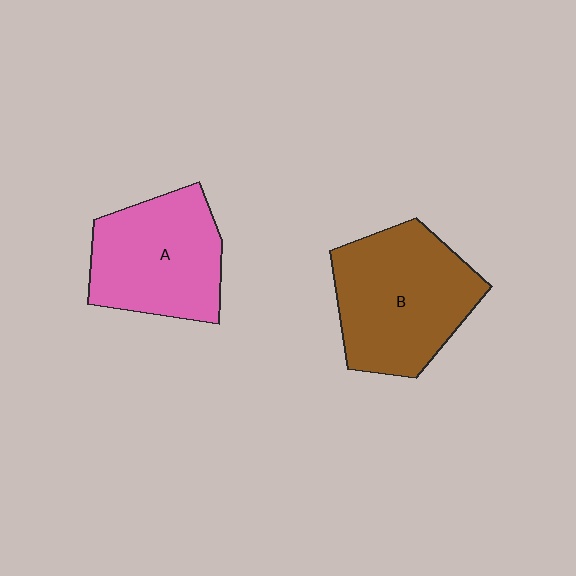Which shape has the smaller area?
Shape A (pink).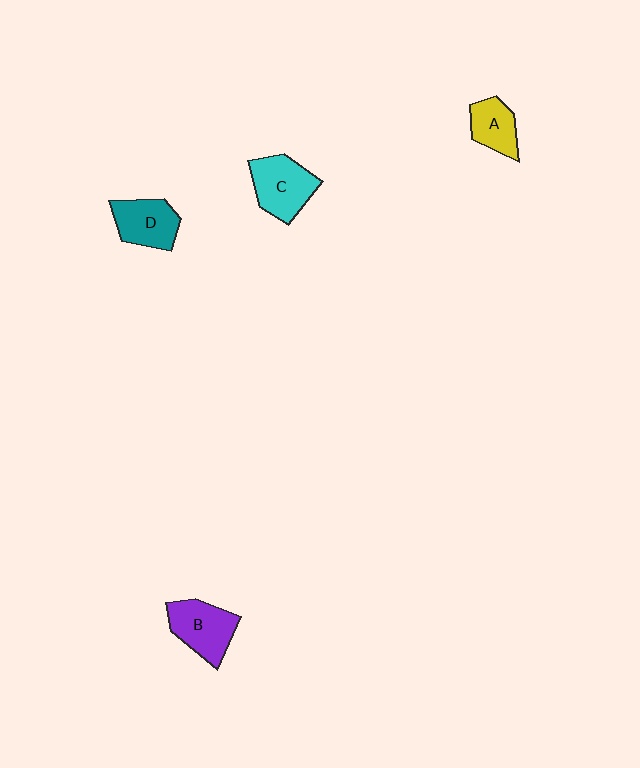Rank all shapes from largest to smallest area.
From largest to smallest: C (cyan), B (purple), D (teal), A (yellow).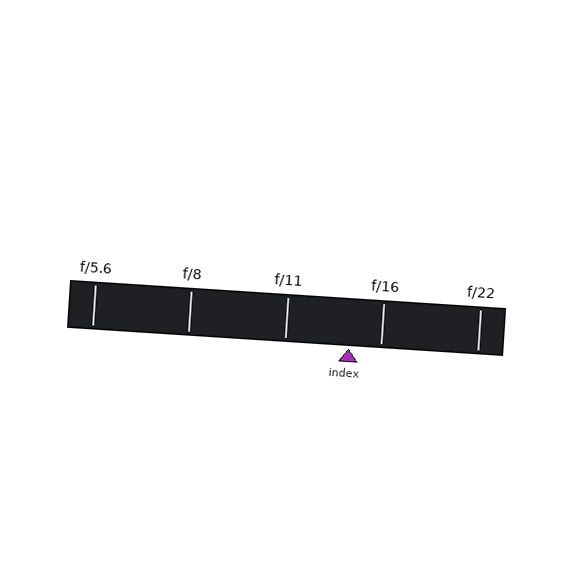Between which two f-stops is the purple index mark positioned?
The index mark is between f/11 and f/16.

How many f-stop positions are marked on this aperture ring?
There are 5 f-stop positions marked.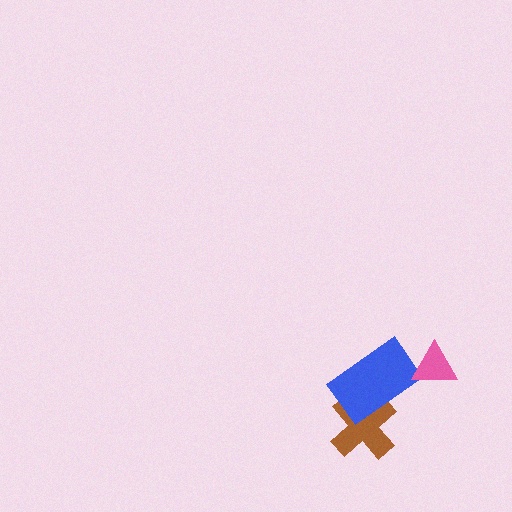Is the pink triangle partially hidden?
No, no other shape covers it.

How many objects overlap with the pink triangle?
0 objects overlap with the pink triangle.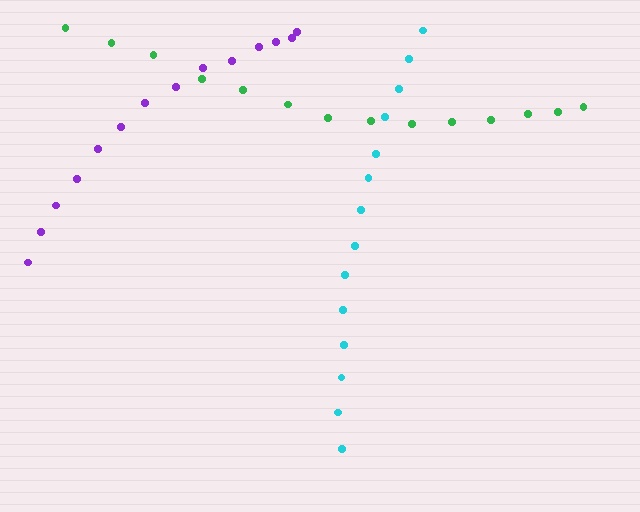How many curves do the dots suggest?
There are 3 distinct paths.